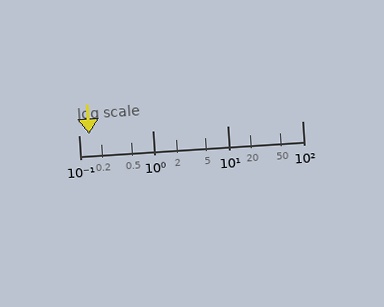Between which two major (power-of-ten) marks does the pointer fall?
The pointer is between 0.1 and 1.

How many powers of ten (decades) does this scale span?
The scale spans 3 decades, from 0.1 to 100.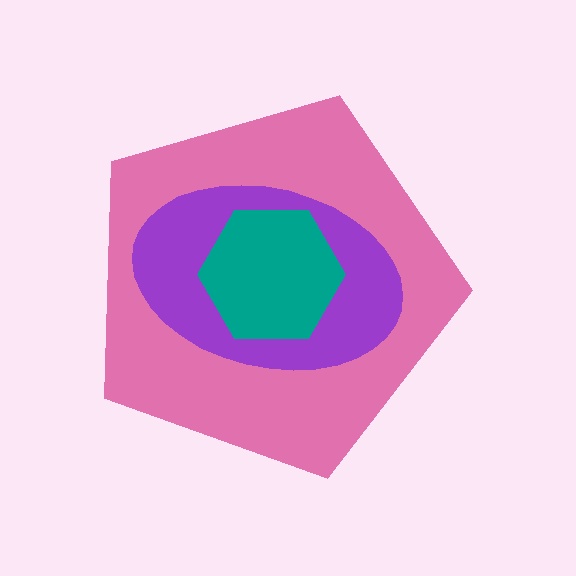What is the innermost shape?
The teal hexagon.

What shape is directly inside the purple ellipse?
The teal hexagon.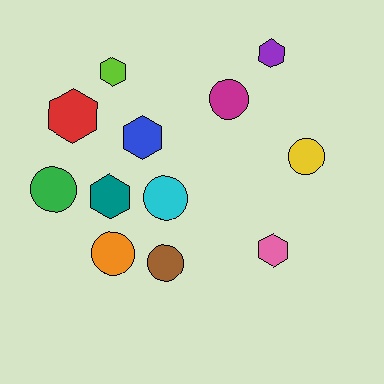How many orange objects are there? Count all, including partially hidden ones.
There is 1 orange object.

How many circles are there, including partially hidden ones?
There are 6 circles.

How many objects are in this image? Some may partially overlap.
There are 12 objects.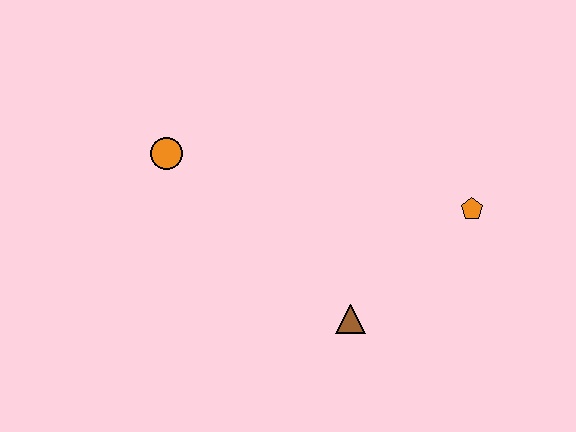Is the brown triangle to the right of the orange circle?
Yes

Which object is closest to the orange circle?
The brown triangle is closest to the orange circle.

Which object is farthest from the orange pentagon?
The orange circle is farthest from the orange pentagon.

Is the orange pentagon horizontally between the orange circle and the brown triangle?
No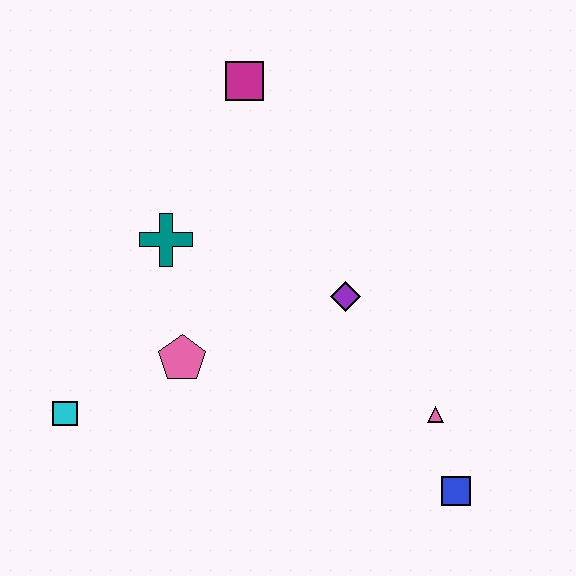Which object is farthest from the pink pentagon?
The blue square is farthest from the pink pentagon.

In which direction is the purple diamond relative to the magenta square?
The purple diamond is below the magenta square.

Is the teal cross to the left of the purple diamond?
Yes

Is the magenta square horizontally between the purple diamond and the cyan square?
Yes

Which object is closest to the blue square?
The pink triangle is closest to the blue square.